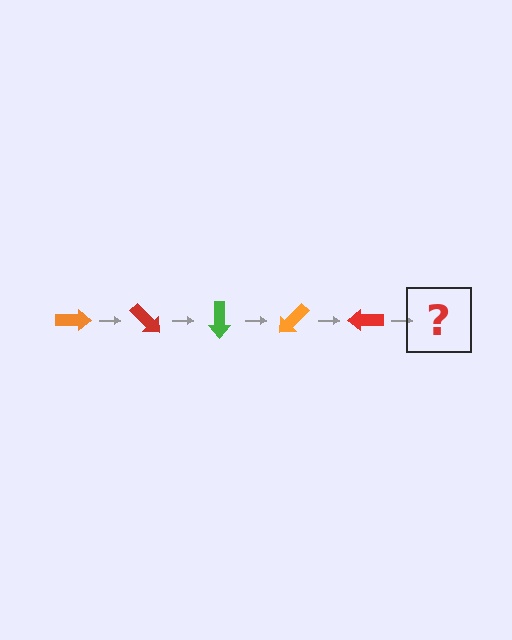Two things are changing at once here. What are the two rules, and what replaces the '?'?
The two rules are that it rotates 45 degrees each step and the color cycles through orange, red, and green. The '?' should be a green arrow, rotated 225 degrees from the start.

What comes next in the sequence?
The next element should be a green arrow, rotated 225 degrees from the start.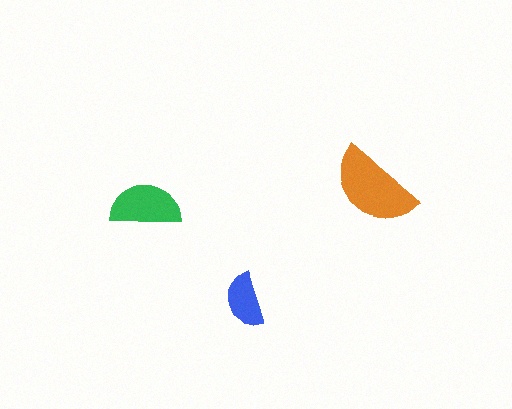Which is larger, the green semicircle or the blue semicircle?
The green one.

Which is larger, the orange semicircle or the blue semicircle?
The orange one.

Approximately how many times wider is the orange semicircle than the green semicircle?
About 1.5 times wider.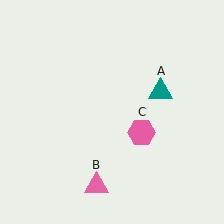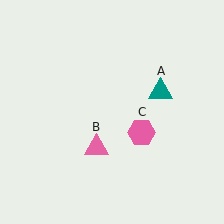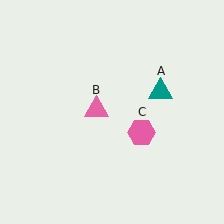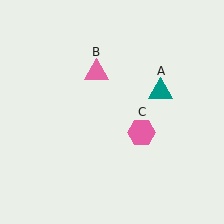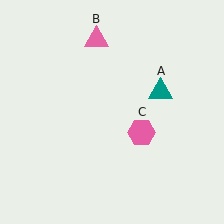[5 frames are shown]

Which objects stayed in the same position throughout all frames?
Teal triangle (object A) and pink hexagon (object C) remained stationary.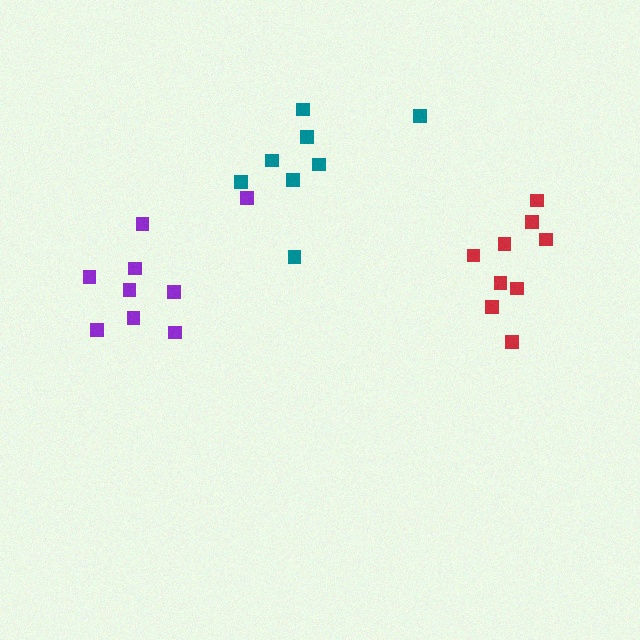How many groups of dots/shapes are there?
There are 3 groups.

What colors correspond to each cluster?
The clusters are colored: red, purple, teal.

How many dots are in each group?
Group 1: 9 dots, Group 2: 9 dots, Group 3: 8 dots (26 total).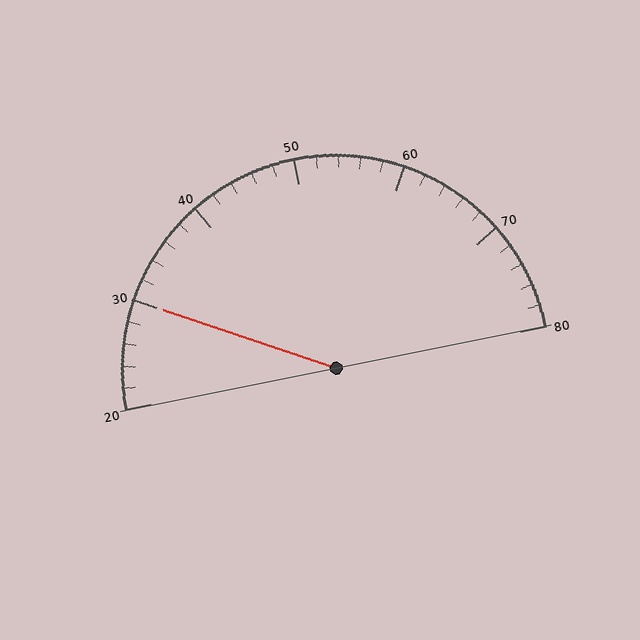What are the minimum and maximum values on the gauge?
The gauge ranges from 20 to 80.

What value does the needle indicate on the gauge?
The needle indicates approximately 30.